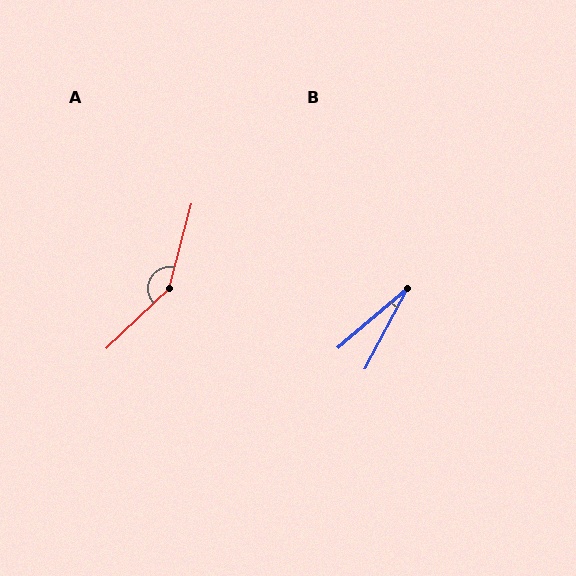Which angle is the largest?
A, at approximately 149 degrees.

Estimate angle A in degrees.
Approximately 149 degrees.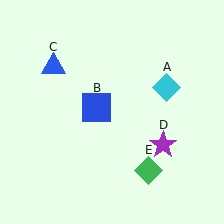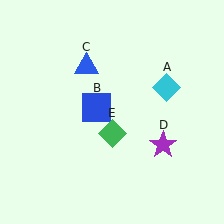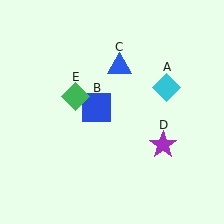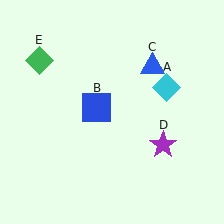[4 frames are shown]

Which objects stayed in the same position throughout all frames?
Cyan diamond (object A) and blue square (object B) and purple star (object D) remained stationary.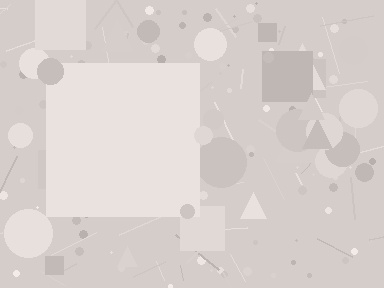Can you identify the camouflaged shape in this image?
The camouflaged shape is a square.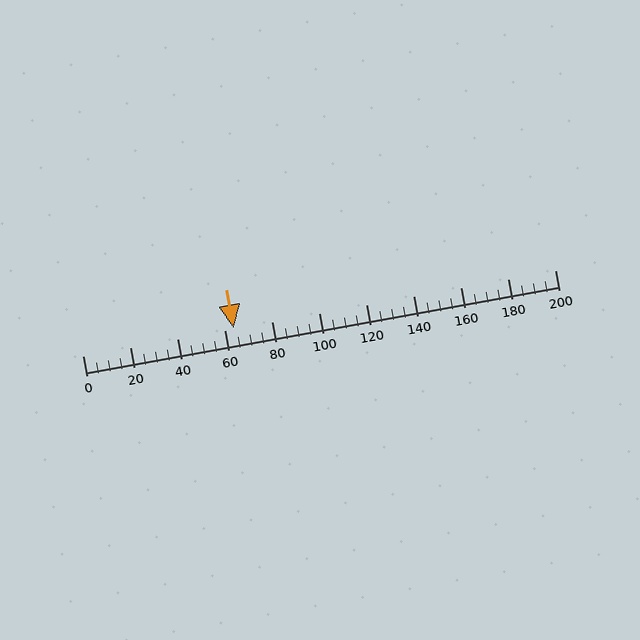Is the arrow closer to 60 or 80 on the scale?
The arrow is closer to 60.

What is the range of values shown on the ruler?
The ruler shows values from 0 to 200.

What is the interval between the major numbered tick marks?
The major tick marks are spaced 20 units apart.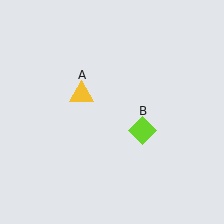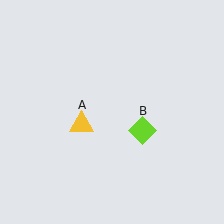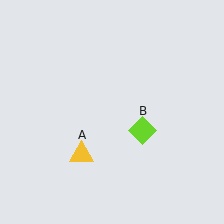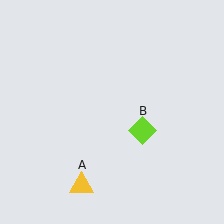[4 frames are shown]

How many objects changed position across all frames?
1 object changed position: yellow triangle (object A).